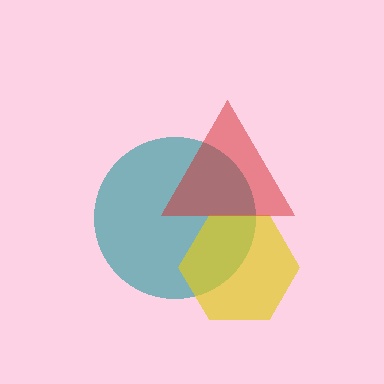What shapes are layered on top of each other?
The layered shapes are: a teal circle, a yellow hexagon, a red triangle.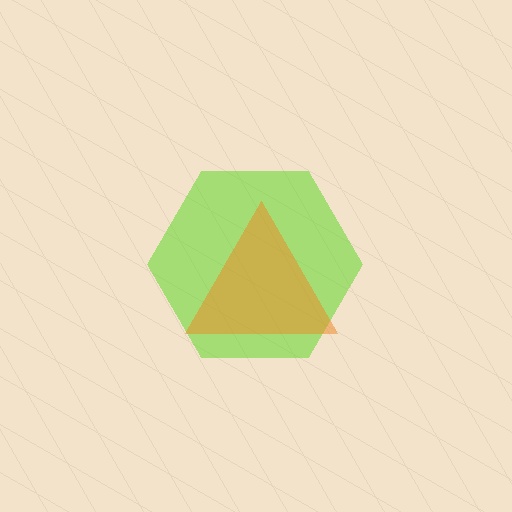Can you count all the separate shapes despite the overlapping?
Yes, there are 2 separate shapes.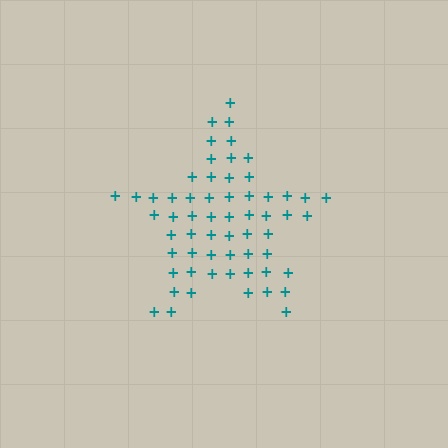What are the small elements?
The small elements are plus signs.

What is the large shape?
The large shape is a star.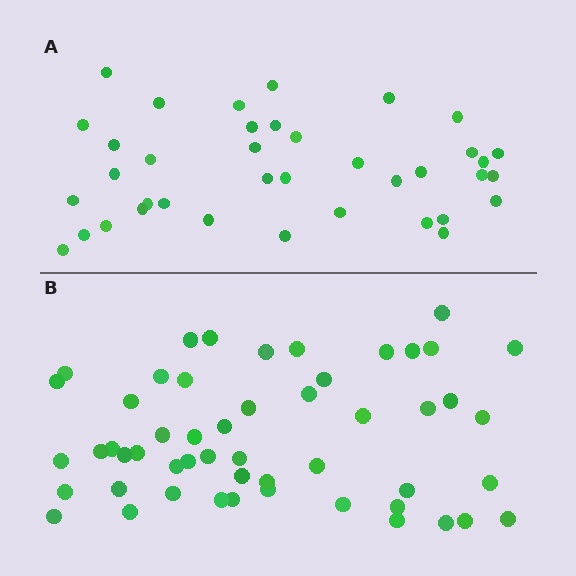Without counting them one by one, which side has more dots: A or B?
Region B (the bottom region) has more dots.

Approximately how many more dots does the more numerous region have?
Region B has approximately 15 more dots than region A.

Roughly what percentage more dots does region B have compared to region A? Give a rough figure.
About 35% more.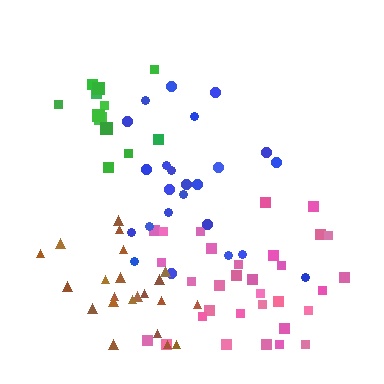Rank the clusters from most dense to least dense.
green, brown, pink, blue.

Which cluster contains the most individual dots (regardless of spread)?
Pink (32).